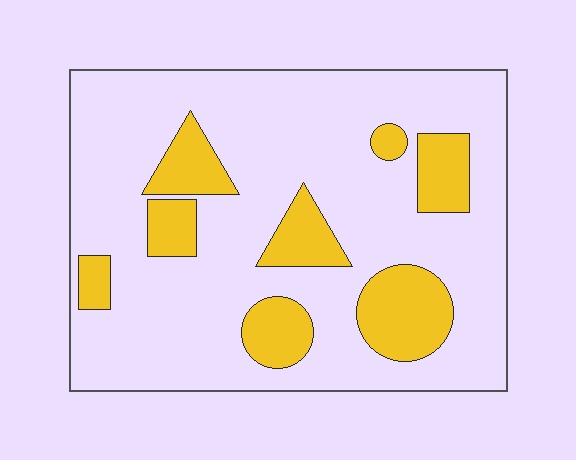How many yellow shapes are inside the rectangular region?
8.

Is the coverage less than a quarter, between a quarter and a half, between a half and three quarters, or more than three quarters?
Less than a quarter.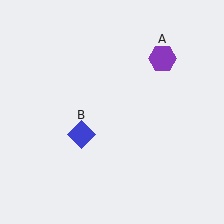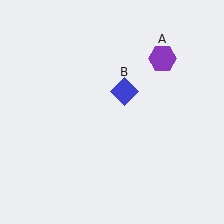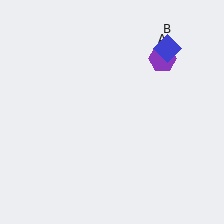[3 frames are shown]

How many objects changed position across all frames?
1 object changed position: blue diamond (object B).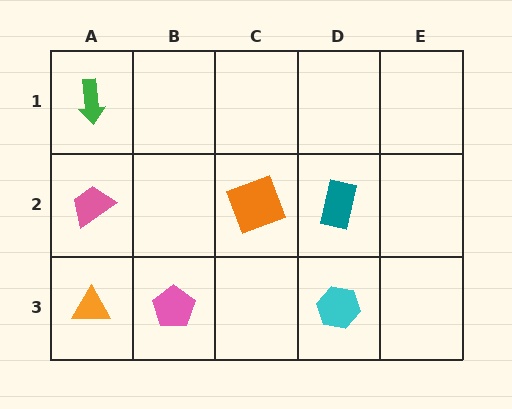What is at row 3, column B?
A pink pentagon.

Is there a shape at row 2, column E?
No, that cell is empty.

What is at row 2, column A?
A pink trapezoid.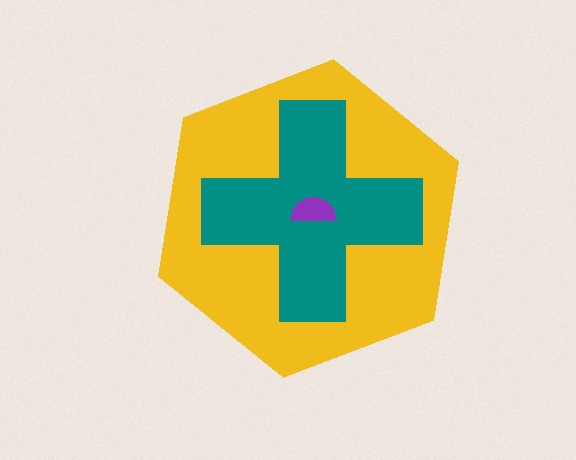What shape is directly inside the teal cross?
The purple semicircle.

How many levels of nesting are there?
3.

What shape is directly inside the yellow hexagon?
The teal cross.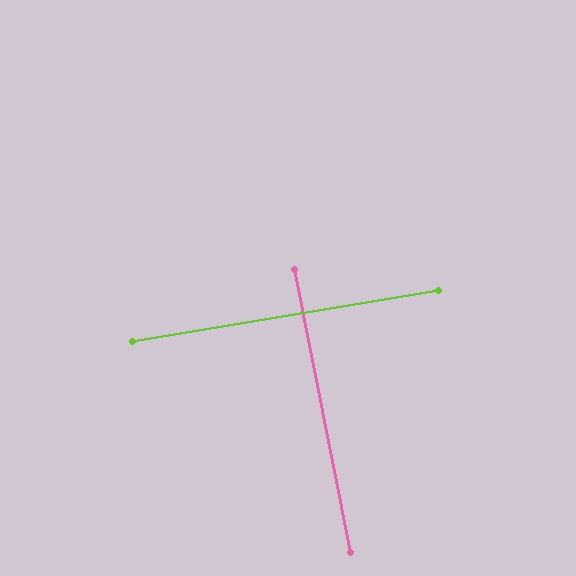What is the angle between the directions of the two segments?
Approximately 88 degrees.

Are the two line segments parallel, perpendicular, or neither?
Perpendicular — they meet at approximately 88°.